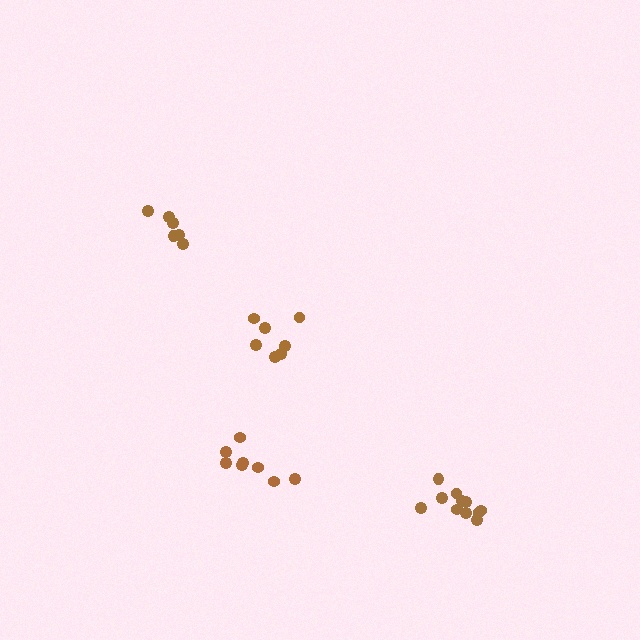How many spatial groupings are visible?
There are 4 spatial groupings.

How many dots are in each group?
Group 1: 7 dots, Group 2: 8 dots, Group 3: 11 dots, Group 4: 6 dots (32 total).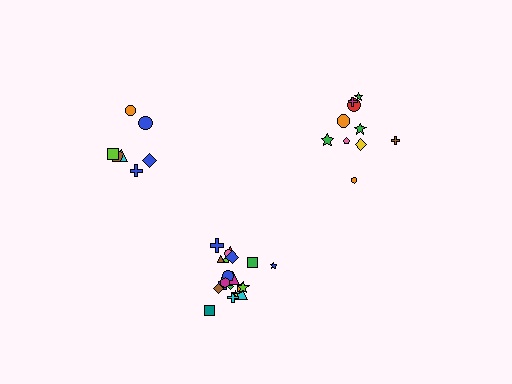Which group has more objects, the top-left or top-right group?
The top-right group.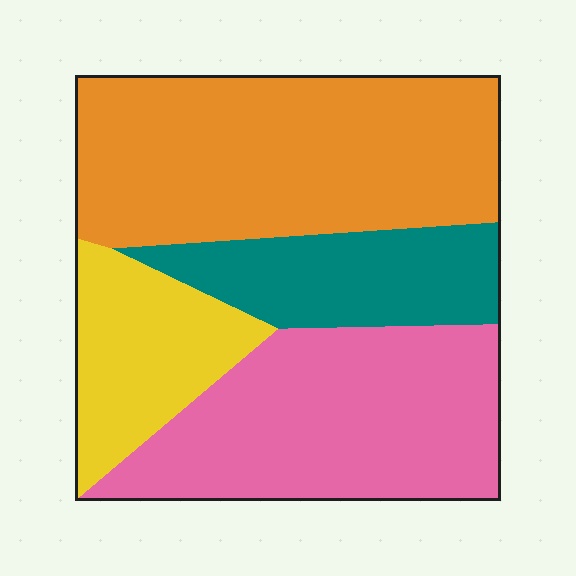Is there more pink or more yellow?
Pink.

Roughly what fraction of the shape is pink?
Pink takes up about one third (1/3) of the shape.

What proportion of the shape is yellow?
Yellow takes up about one sixth (1/6) of the shape.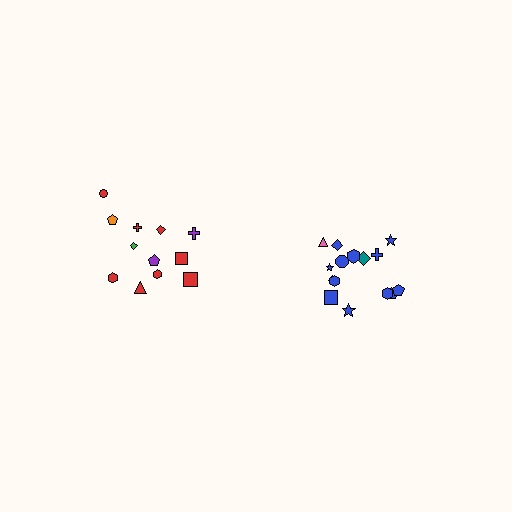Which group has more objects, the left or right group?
The right group.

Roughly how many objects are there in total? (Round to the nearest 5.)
Roughly 25 objects in total.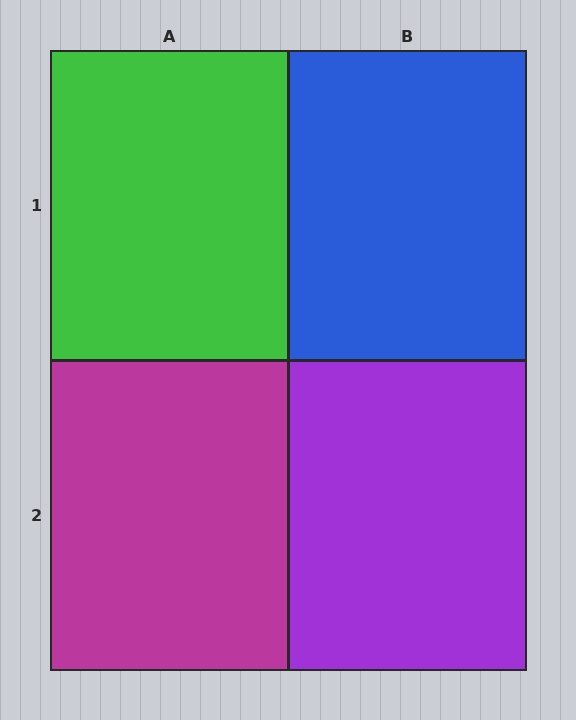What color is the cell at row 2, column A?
Magenta.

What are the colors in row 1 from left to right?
Green, blue.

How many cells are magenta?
1 cell is magenta.